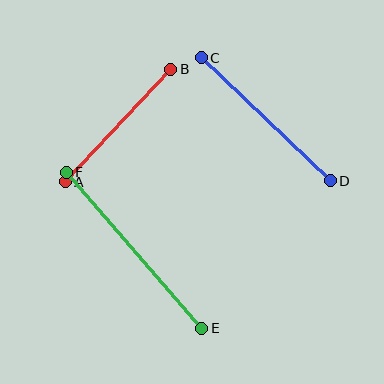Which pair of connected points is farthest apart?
Points E and F are farthest apart.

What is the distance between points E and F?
The distance is approximately 207 pixels.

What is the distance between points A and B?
The distance is approximately 154 pixels.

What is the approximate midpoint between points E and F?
The midpoint is at approximately (134, 250) pixels.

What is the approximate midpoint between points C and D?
The midpoint is at approximately (266, 119) pixels.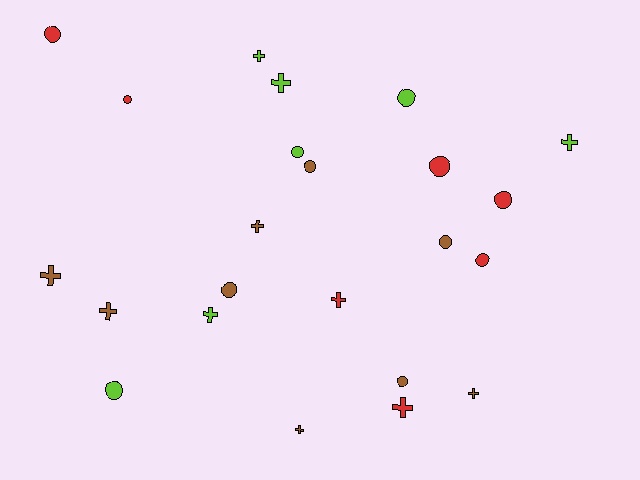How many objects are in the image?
There are 23 objects.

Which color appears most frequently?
Brown, with 9 objects.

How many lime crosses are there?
There are 4 lime crosses.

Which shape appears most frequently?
Circle, with 12 objects.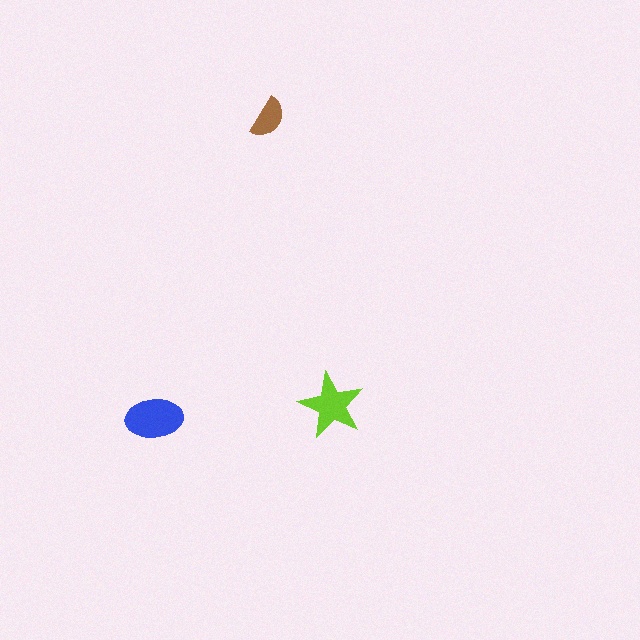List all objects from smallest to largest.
The brown semicircle, the lime star, the blue ellipse.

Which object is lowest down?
The blue ellipse is bottommost.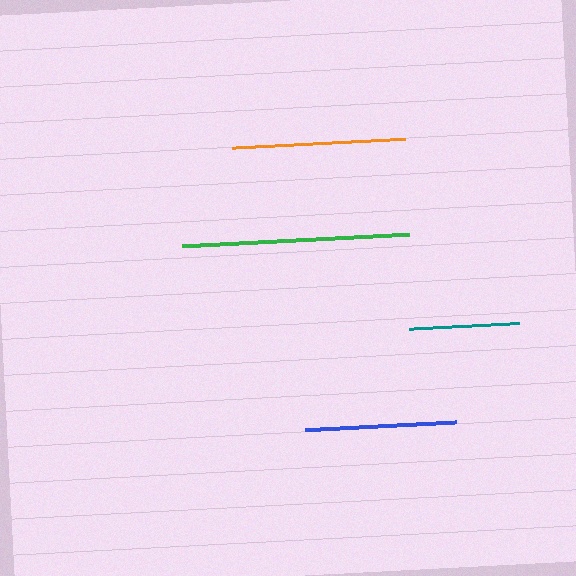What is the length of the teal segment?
The teal segment is approximately 110 pixels long.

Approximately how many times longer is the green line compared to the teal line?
The green line is approximately 2.1 times the length of the teal line.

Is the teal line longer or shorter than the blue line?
The blue line is longer than the teal line.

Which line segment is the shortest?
The teal line is the shortest at approximately 110 pixels.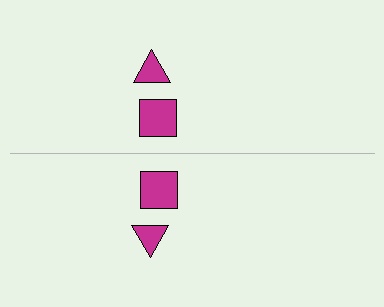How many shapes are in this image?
There are 4 shapes in this image.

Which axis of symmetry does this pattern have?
The pattern has a horizontal axis of symmetry running through the center of the image.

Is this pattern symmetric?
Yes, this pattern has bilateral (reflection) symmetry.